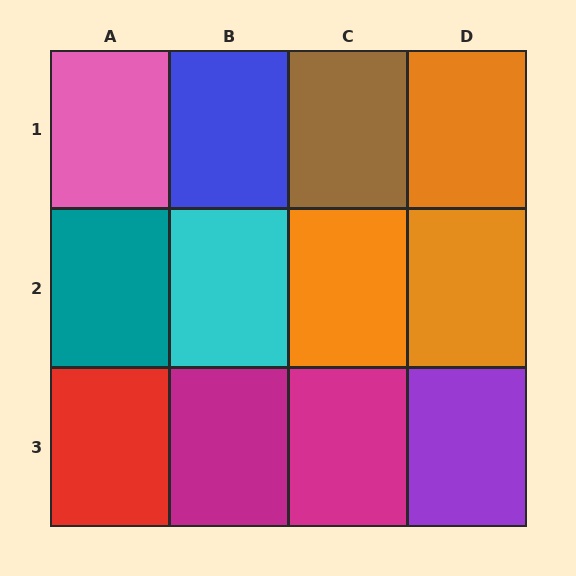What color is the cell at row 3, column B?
Magenta.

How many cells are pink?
1 cell is pink.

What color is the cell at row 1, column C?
Brown.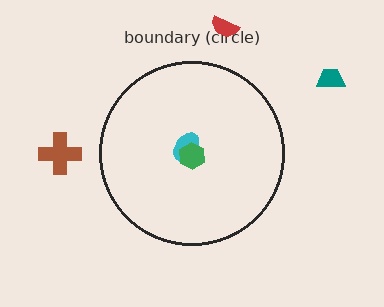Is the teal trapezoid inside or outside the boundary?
Outside.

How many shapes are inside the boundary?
2 inside, 3 outside.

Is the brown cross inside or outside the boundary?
Outside.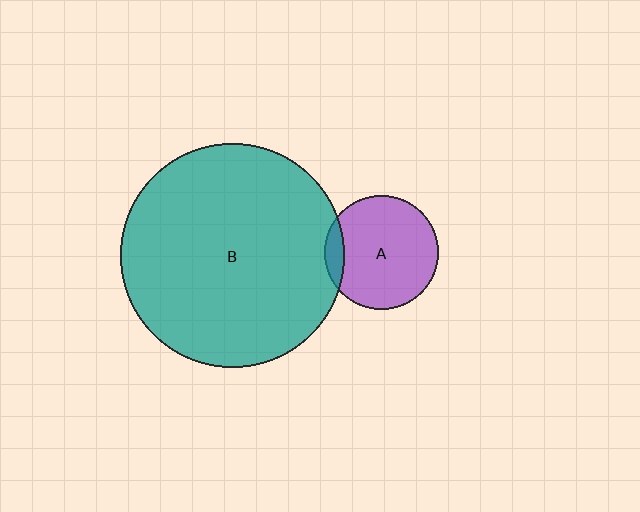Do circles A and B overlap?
Yes.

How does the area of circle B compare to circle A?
Approximately 3.9 times.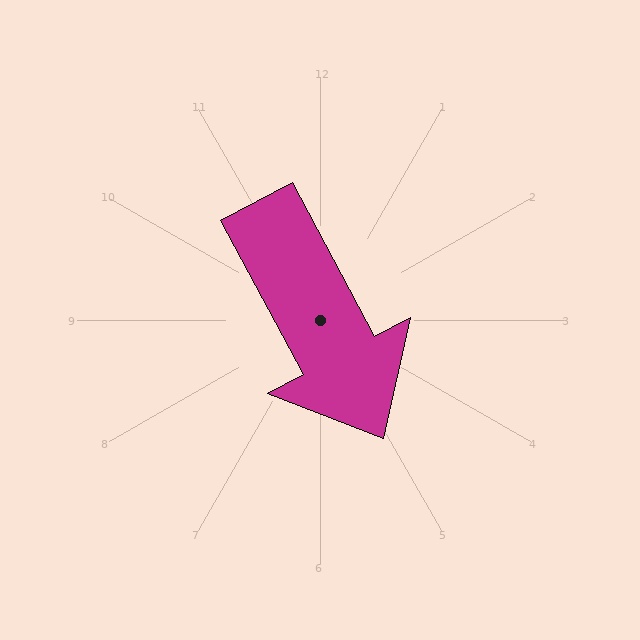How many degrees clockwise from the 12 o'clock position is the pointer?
Approximately 152 degrees.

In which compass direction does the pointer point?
Southeast.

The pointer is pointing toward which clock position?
Roughly 5 o'clock.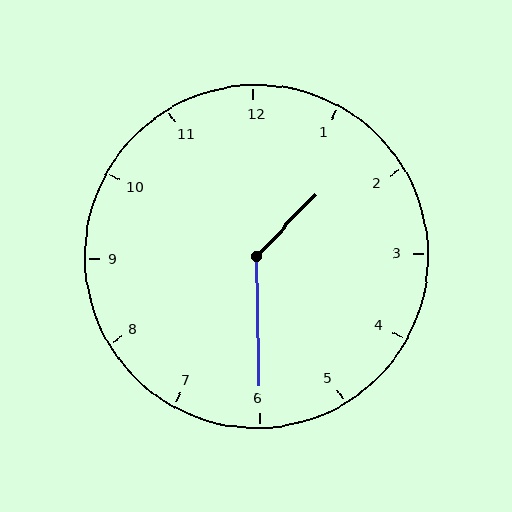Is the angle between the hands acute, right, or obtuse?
It is obtuse.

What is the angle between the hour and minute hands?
Approximately 135 degrees.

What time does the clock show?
1:30.